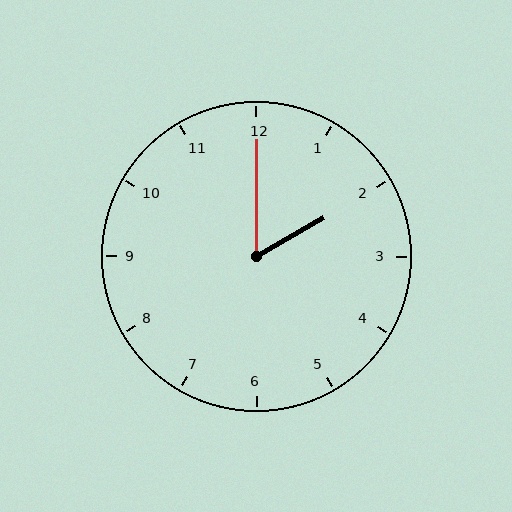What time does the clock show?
2:00.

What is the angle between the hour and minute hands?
Approximately 60 degrees.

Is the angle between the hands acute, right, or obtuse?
It is acute.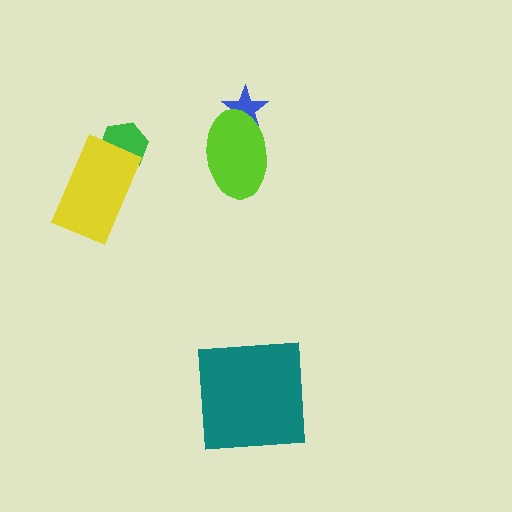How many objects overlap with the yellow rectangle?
1 object overlaps with the yellow rectangle.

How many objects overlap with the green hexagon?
1 object overlaps with the green hexagon.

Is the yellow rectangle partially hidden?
No, no other shape covers it.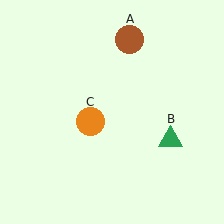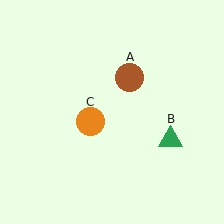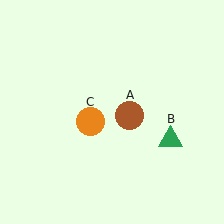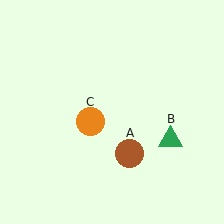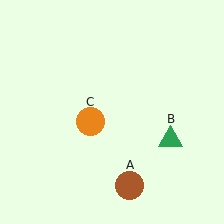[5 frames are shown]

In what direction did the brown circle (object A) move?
The brown circle (object A) moved down.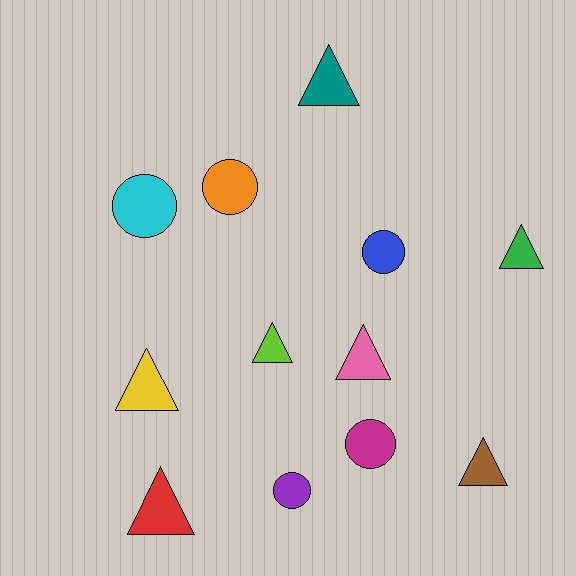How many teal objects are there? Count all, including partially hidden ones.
There is 1 teal object.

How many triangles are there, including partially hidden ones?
There are 7 triangles.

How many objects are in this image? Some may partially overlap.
There are 12 objects.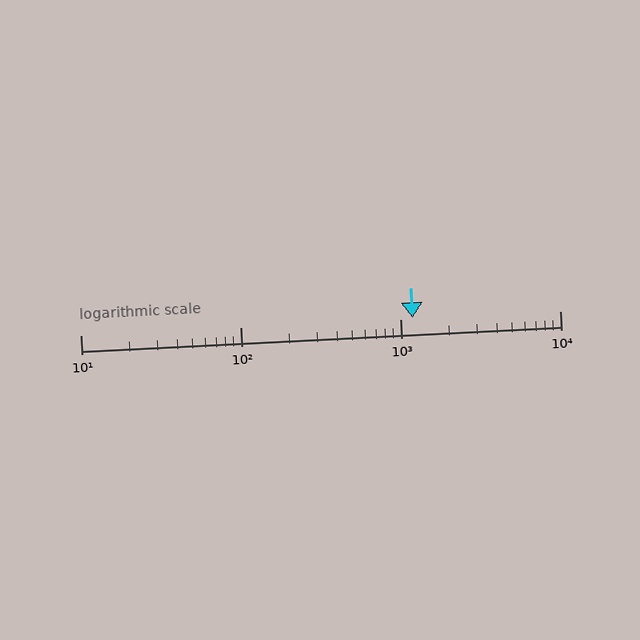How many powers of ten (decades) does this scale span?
The scale spans 3 decades, from 10 to 10000.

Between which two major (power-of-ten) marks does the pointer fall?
The pointer is between 1000 and 10000.